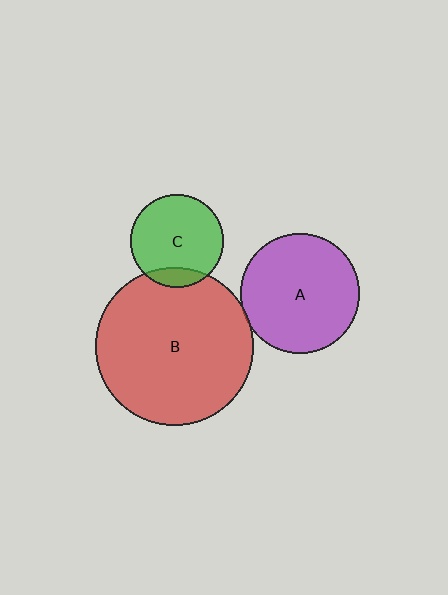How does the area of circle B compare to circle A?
Approximately 1.7 times.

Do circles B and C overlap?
Yes.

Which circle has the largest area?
Circle B (red).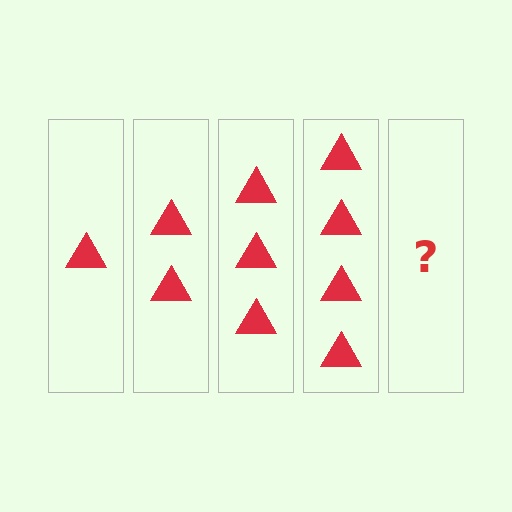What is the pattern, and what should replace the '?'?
The pattern is that each step adds one more triangle. The '?' should be 5 triangles.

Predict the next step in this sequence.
The next step is 5 triangles.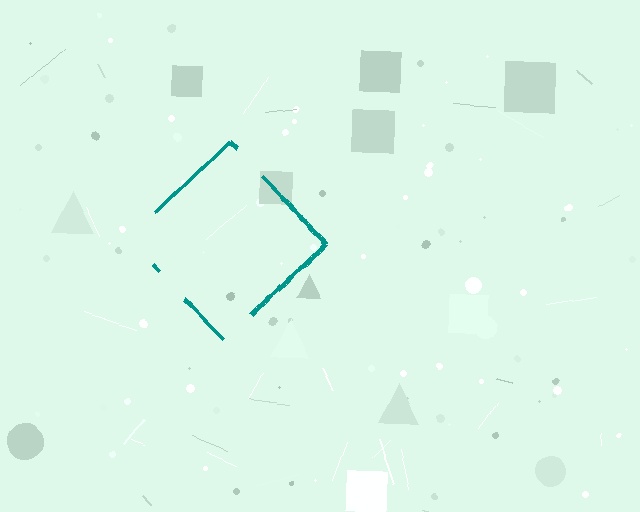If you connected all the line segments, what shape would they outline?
They would outline a diamond.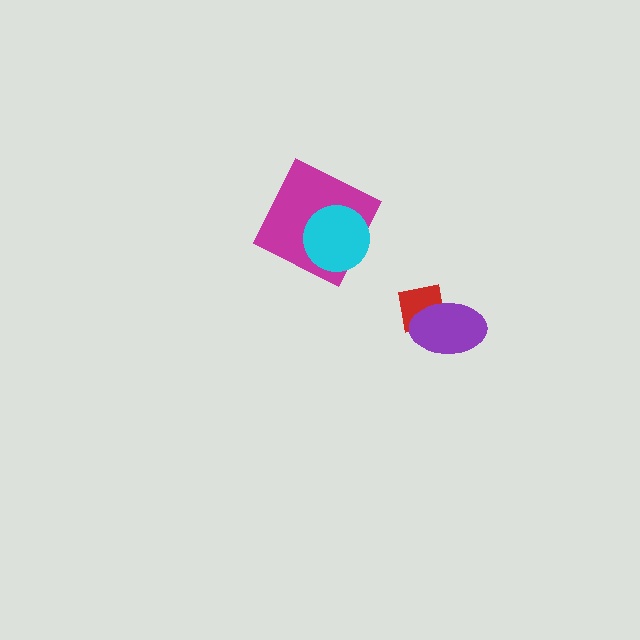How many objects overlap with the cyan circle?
1 object overlaps with the cyan circle.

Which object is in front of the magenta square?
The cyan circle is in front of the magenta square.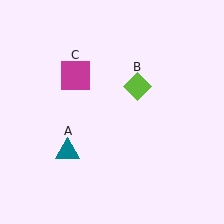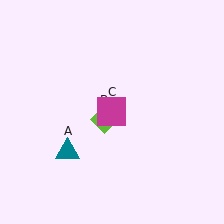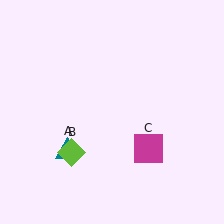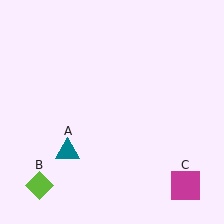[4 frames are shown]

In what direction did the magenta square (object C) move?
The magenta square (object C) moved down and to the right.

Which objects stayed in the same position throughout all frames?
Teal triangle (object A) remained stationary.